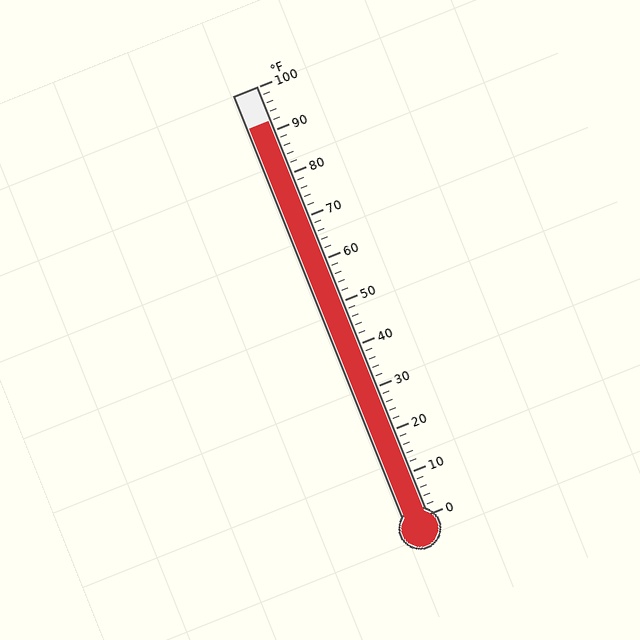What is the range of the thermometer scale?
The thermometer scale ranges from 0°F to 100°F.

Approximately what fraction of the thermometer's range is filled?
The thermometer is filled to approximately 90% of its range.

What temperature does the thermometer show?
The thermometer shows approximately 92°F.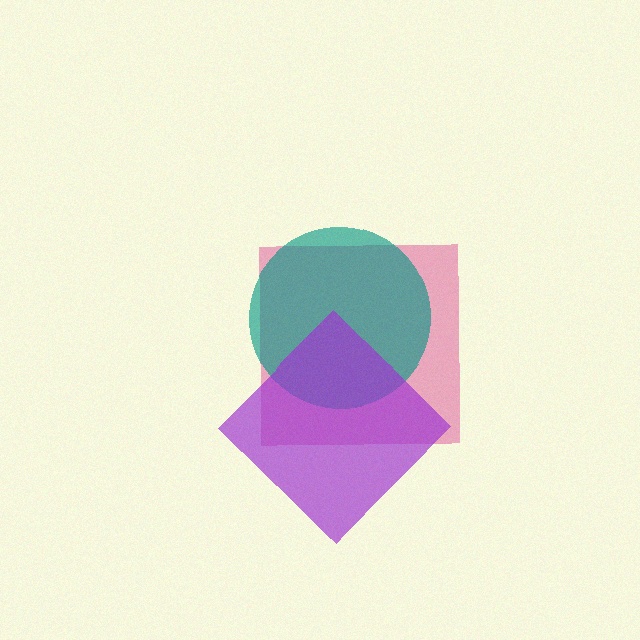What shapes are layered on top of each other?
The layered shapes are: a magenta square, a teal circle, a purple diamond.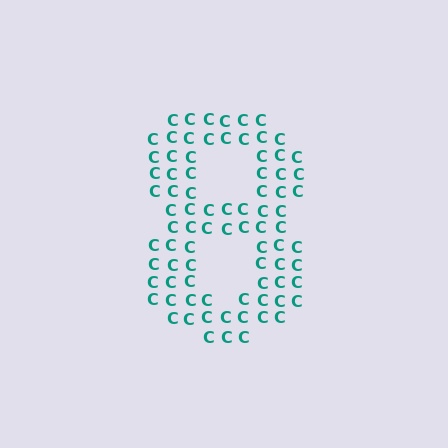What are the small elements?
The small elements are letter C's.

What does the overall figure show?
The overall figure shows the digit 8.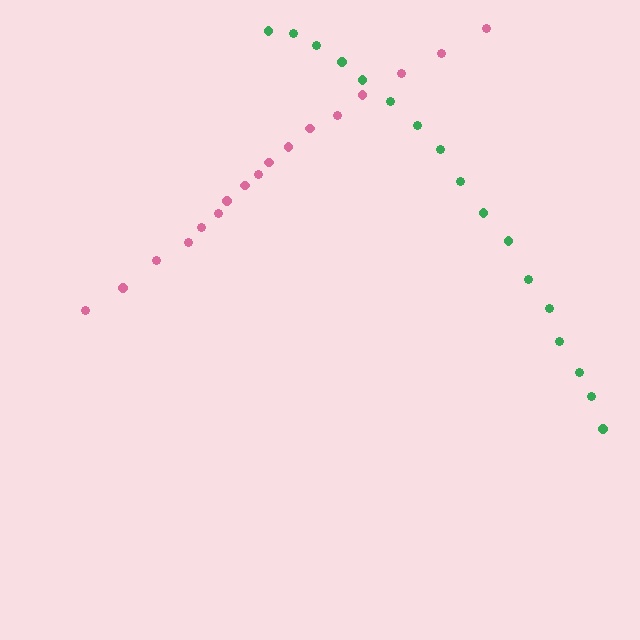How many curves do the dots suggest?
There are 2 distinct paths.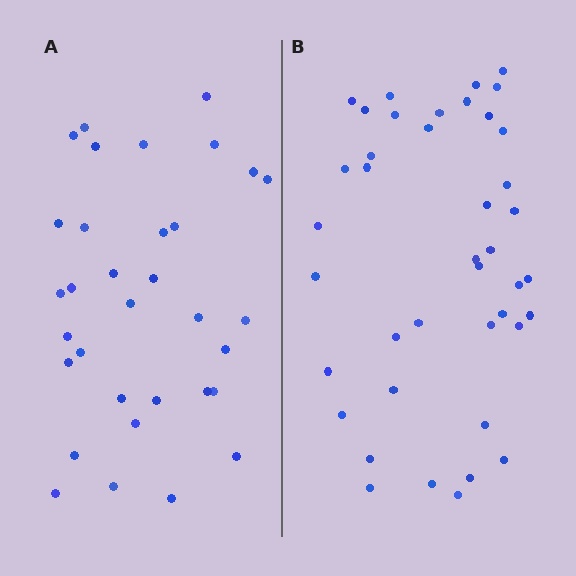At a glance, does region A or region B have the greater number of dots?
Region B (the right region) has more dots.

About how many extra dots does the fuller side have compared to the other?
Region B has roughly 8 or so more dots than region A.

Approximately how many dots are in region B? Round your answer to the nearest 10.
About 40 dots. (The exact count is 41, which rounds to 40.)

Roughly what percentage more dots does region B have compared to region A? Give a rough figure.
About 25% more.